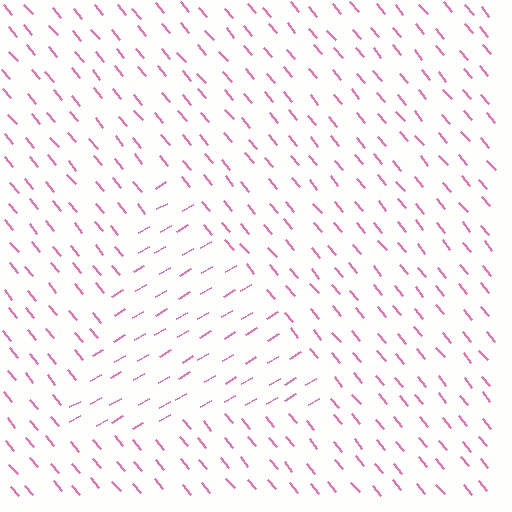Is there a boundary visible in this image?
Yes, there is a texture boundary formed by a change in line orientation.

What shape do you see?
I see a triangle.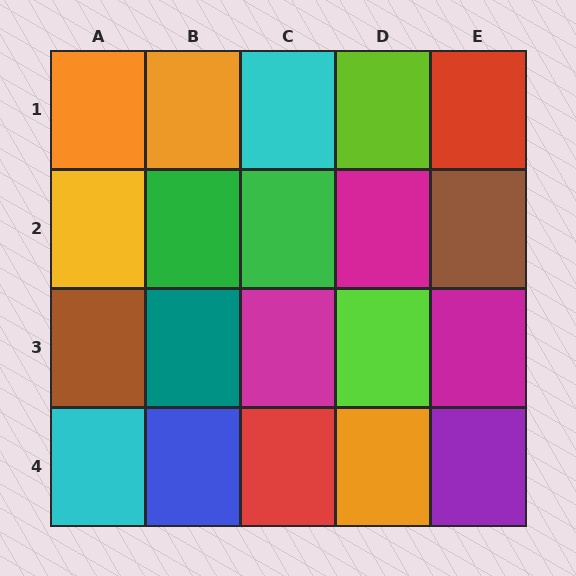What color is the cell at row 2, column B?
Green.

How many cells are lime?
2 cells are lime.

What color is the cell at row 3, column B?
Teal.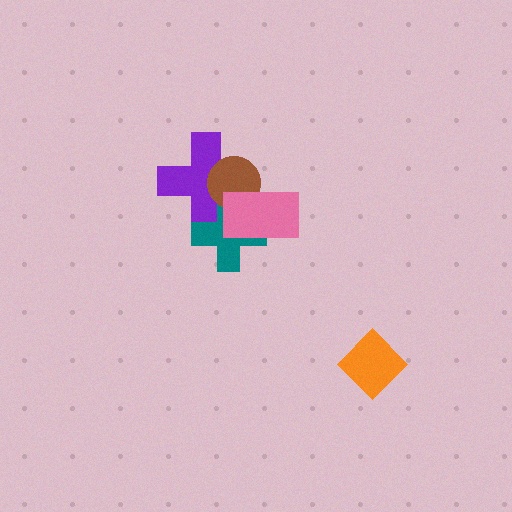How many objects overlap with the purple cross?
3 objects overlap with the purple cross.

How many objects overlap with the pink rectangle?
3 objects overlap with the pink rectangle.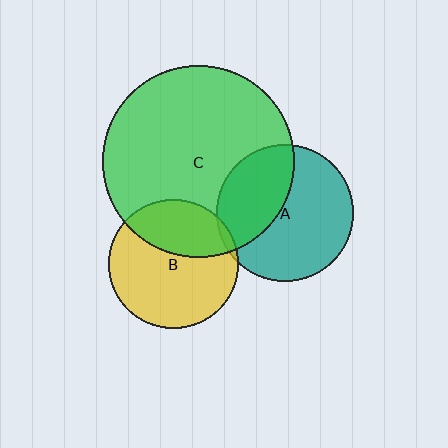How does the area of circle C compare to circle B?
Approximately 2.2 times.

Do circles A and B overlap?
Yes.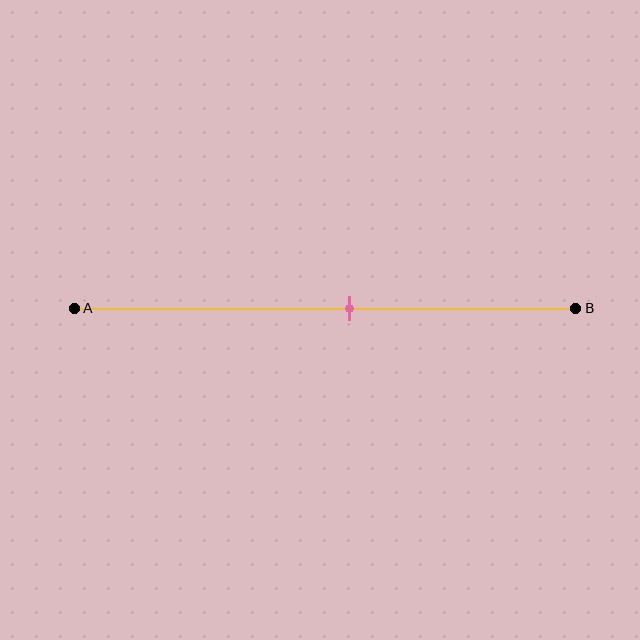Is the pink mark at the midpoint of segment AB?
No, the mark is at about 55% from A, not at the 50% midpoint.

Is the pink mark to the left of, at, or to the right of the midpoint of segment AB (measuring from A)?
The pink mark is to the right of the midpoint of segment AB.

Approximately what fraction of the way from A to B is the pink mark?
The pink mark is approximately 55% of the way from A to B.